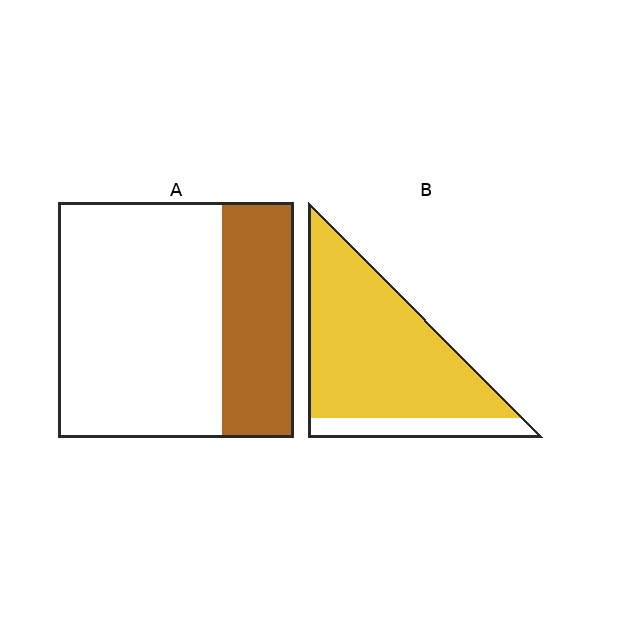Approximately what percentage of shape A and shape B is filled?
A is approximately 30% and B is approximately 85%.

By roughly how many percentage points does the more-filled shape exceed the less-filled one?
By roughly 55 percentage points (B over A).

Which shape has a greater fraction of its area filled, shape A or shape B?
Shape B.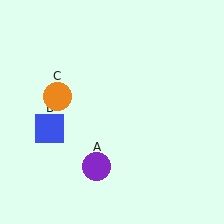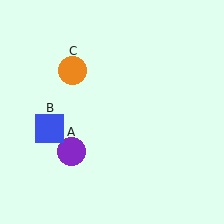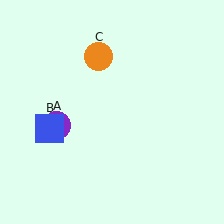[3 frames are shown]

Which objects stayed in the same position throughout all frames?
Blue square (object B) remained stationary.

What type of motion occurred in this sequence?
The purple circle (object A), orange circle (object C) rotated clockwise around the center of the scene.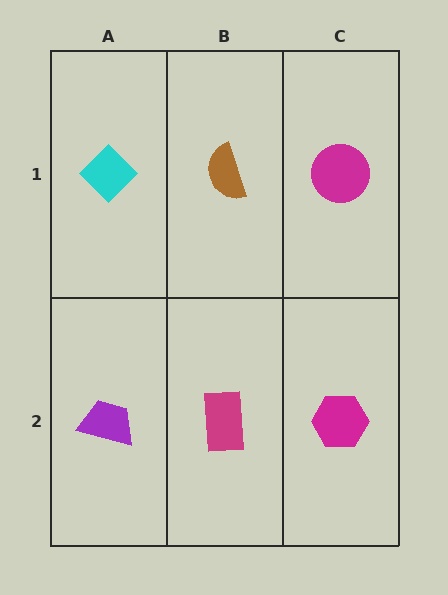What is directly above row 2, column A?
A cyan diamond.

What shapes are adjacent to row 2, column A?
A cyan diamond (row 1, column A), a magenta rectangle (row 2, column B).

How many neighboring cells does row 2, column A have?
2.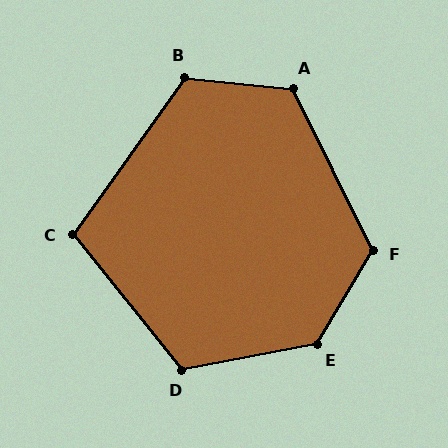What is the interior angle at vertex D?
Approximately 118 degrees (obtuse).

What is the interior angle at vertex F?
Approximately 123 degrees (obtuse).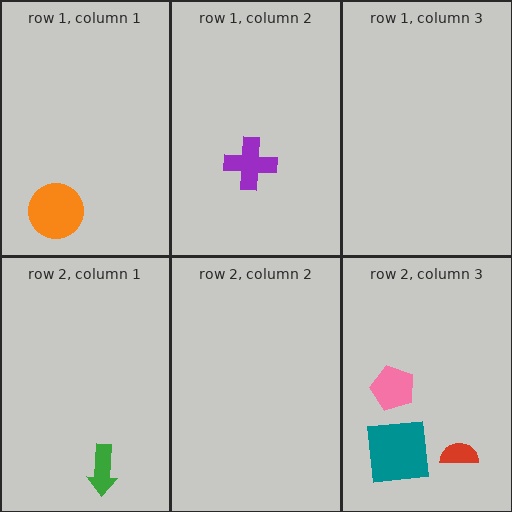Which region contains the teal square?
The row 2, column 3 region.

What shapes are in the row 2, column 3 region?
The pink pentagon, the teal square, the red semicircle.